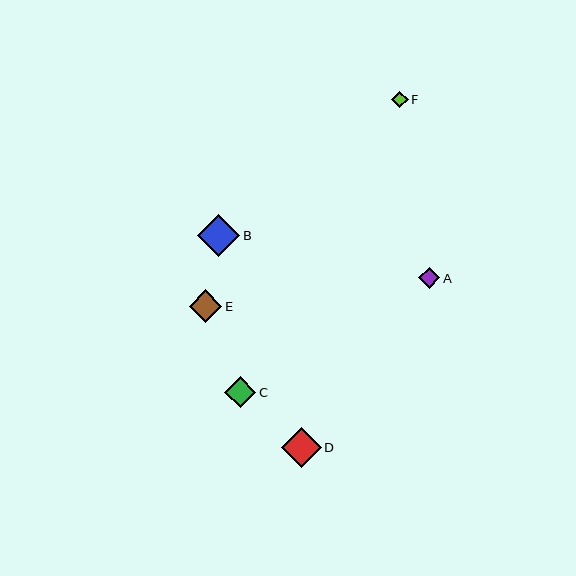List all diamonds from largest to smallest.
From largest to smallest: B, D, E, C, A, F.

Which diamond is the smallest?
Diamond F is the smallest with a size of approximately 16 pixels.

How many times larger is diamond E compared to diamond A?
Diamond E is approximately 1.5 times the size of diamond A.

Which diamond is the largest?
Diamond B is the largest with a size of approximately 42 pixels.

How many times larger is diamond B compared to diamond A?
Diamond B is approximately 2.0 times the size of diamond A.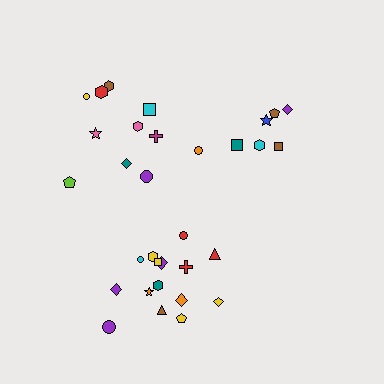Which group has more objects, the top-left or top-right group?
The top-left group.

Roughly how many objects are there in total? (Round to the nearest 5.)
Roughly 30 objects in total.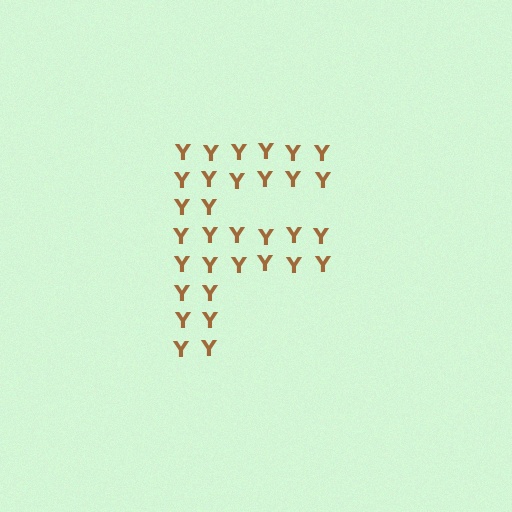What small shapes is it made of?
It is made of small letter Y's.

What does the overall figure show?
The overall figure shows the letter F.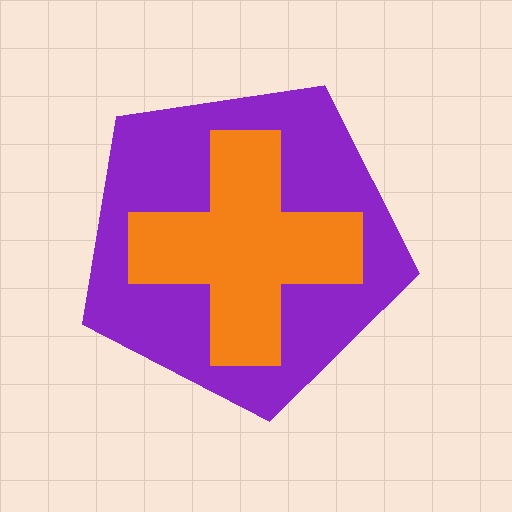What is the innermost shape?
The orange cross.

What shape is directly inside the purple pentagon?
The orange cross.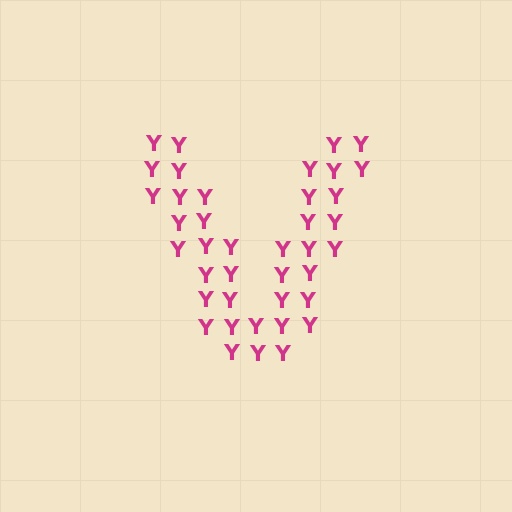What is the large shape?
The large shape is the letter V.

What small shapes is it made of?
It is made of small letter Y's.